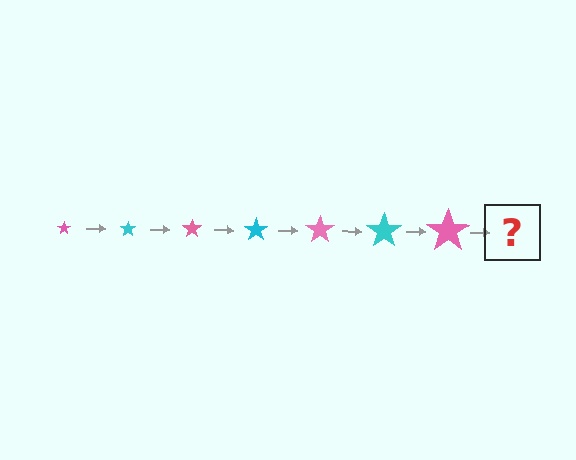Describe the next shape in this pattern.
It should be a cyan star, larger than the previous one.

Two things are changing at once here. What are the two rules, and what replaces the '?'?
The two rules are that the star grows larger each step and the color cycles through pink and cyan. The '?' should be a cyan star, larger than the previous one.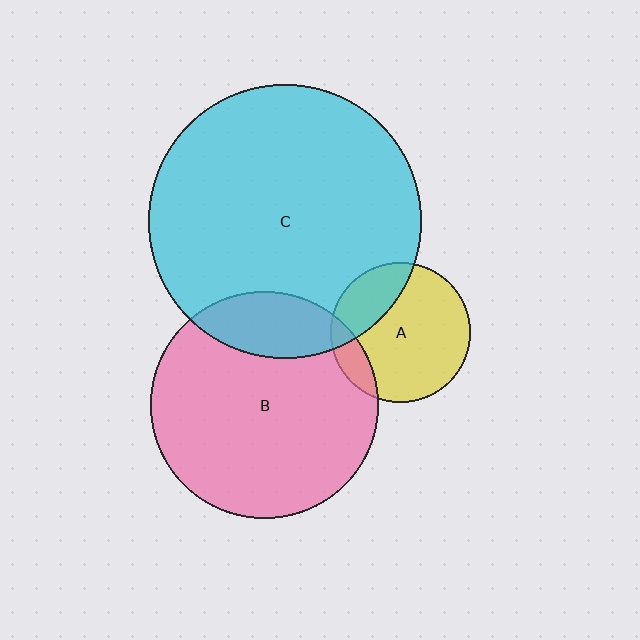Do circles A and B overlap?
Yes.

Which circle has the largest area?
Circle C (cyan).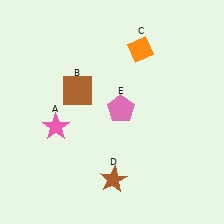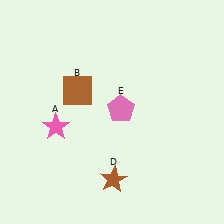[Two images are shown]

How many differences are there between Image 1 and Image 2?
There is 1 difference between the two images.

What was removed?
The orange diamond (C) was removed in Image 2.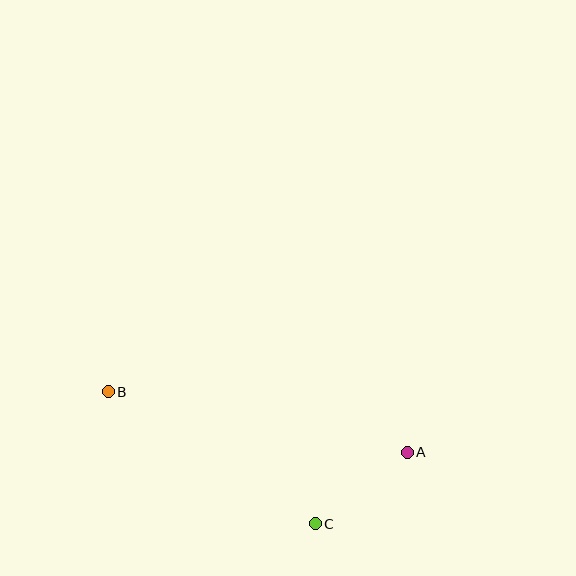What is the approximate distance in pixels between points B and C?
The distance between B and C is approximately 246 pixels.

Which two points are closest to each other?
Points A and C are closest to each other.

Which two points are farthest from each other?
Points A and B are farthest from each other.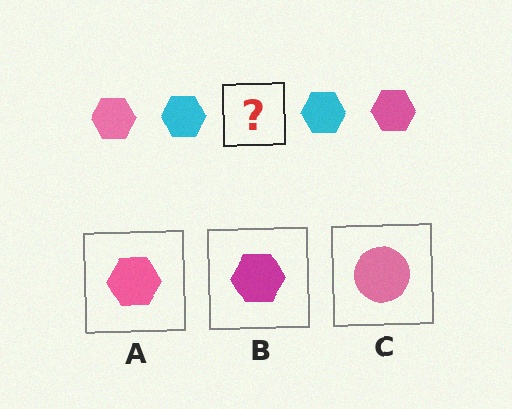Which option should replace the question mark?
Option A.